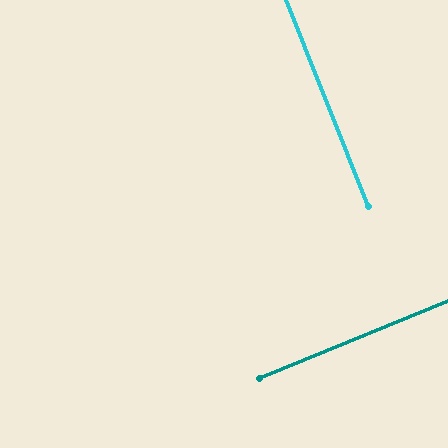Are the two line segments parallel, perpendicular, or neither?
Perpendicular — they meet at approximately 89°.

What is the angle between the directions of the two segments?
Approximately 89 degrees.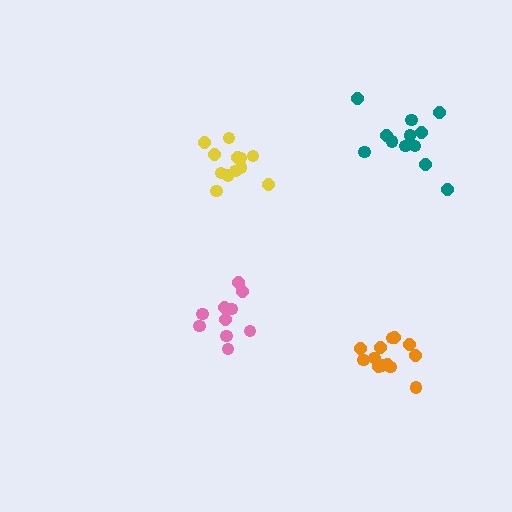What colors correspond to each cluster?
The clusters are colored: pink, yellow, teal, orange.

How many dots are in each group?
Group 1: 10 dots, Group 2: 12 dots, Group 3: 12 dots, Group 4: 13 dots (47 total).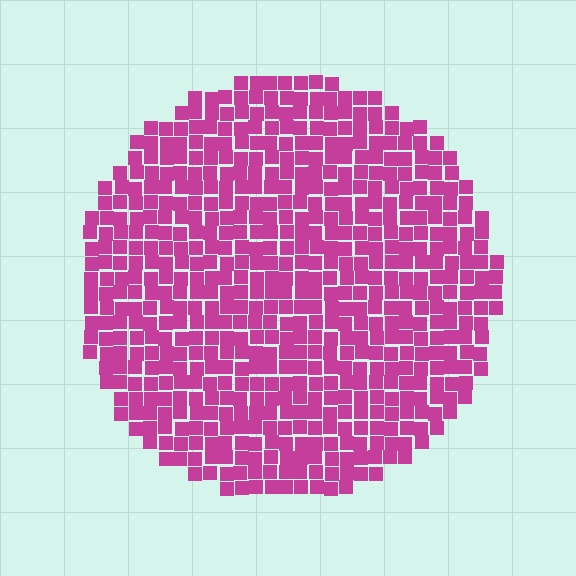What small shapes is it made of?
It is made of small squares.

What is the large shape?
The large shape is a circle.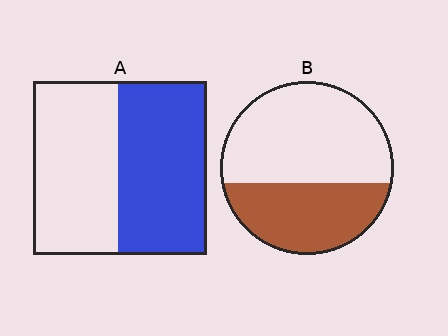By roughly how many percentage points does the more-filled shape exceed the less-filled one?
By roughly 10 percentage points (A over B).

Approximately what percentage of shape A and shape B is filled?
A is approximately 50% and B is approximately 40%.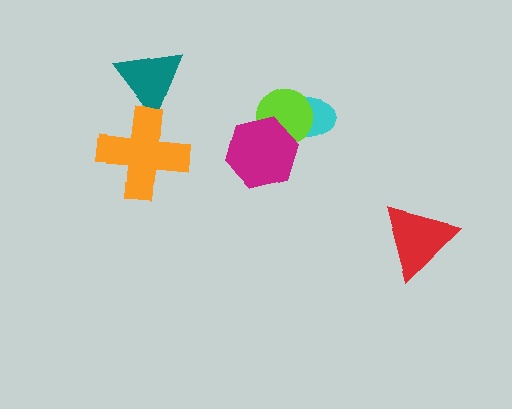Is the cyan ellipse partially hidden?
Yes, it is partially covered by another shape.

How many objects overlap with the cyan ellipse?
2 objects overlap with the cyan ellipse.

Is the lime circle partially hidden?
Yes, it is partially covered by another shape.